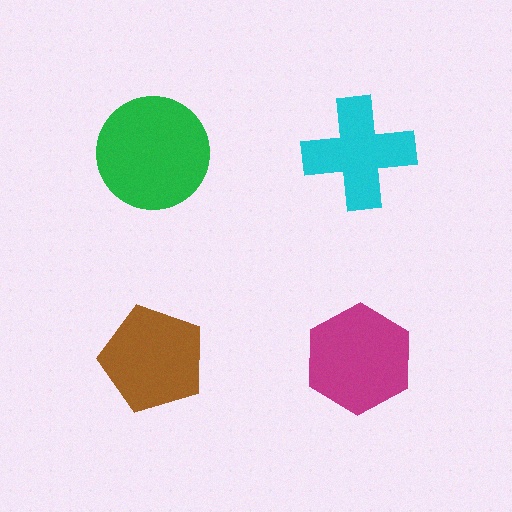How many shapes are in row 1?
2 shapes.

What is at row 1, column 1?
A green circle.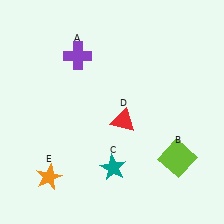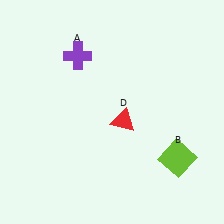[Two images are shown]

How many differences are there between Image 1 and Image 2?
There are 2 differences between the two images.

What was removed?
The orange star (E), the teal star (C) were removed in Image 2.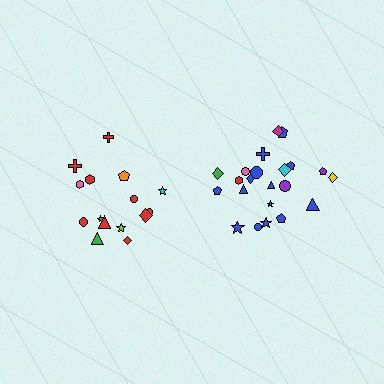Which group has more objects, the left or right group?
The right group.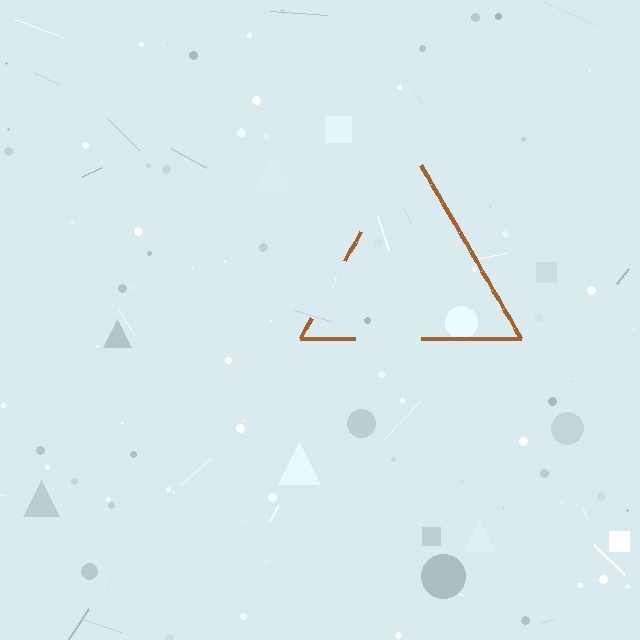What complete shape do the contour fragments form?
The contour fragments form a triangle.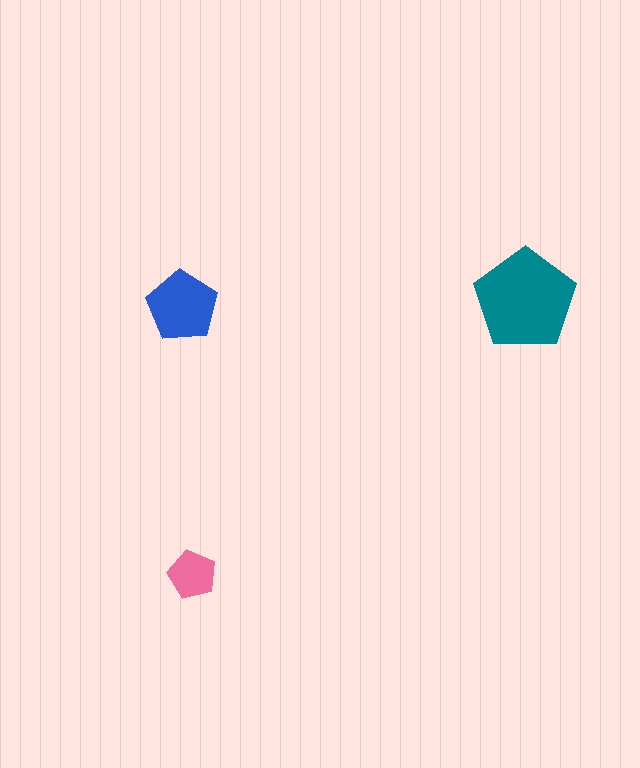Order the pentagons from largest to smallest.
the teal one, the blue one, the pink one.